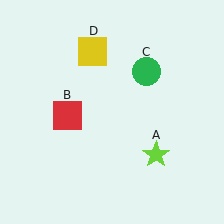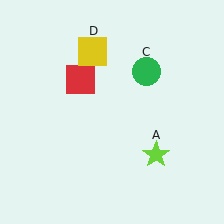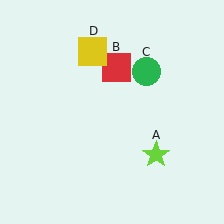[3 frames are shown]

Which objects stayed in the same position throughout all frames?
Lime star (object A) and green circle (object C) and yellow square (object D) remained stationary.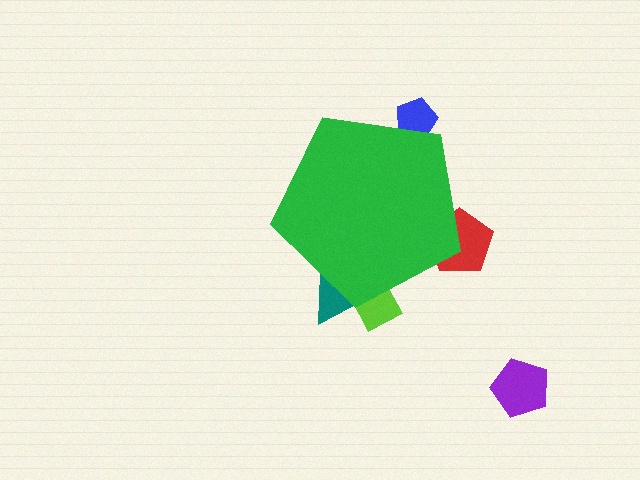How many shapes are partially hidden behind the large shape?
4 shapes are partially hidden.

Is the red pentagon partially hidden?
Yes, the red pentagon is partially hidden behind the green pentagon.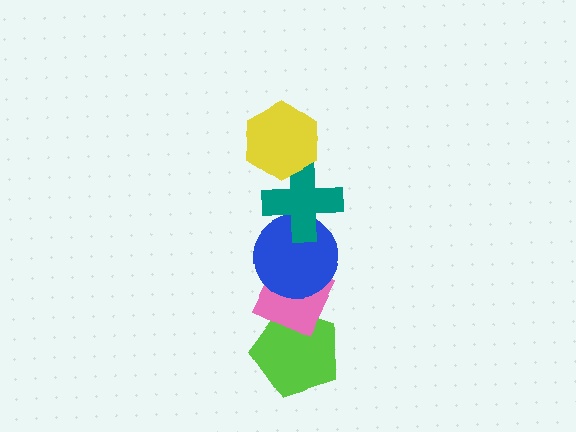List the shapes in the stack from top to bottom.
From top to bottom: the yellow hexagon, the teal cross, the blue circle, the pink diamond, the lime pentagon.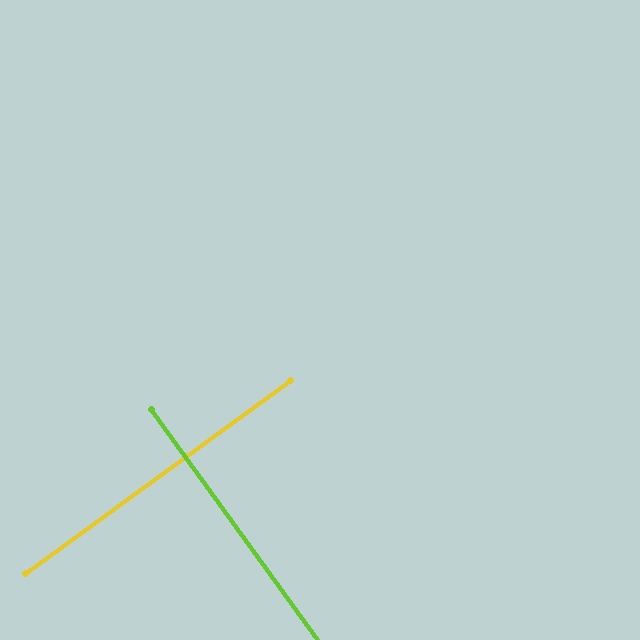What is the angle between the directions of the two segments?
Approximately 90 degrees.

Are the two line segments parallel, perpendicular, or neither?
Perpendicular — they meet at approximately 90°.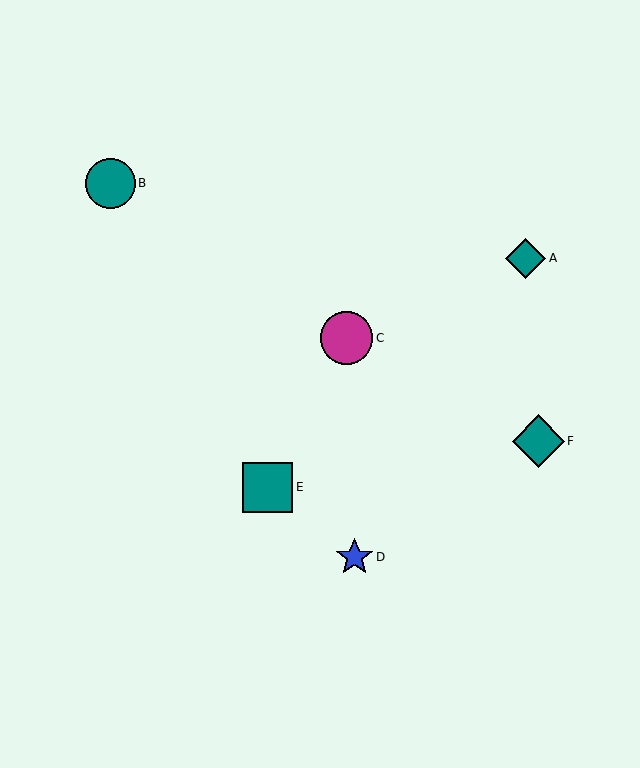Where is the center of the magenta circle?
The center of the magenta circle is at (347, 338).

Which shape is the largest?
The magenta circle (labeled C) is the largest.